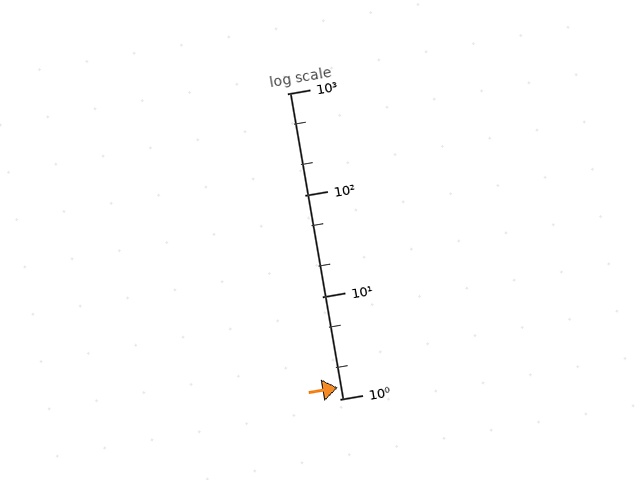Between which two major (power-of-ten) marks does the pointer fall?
The pointer is between 1 and 10.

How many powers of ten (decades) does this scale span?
The scale spans 3 decades, from 1 to 1000.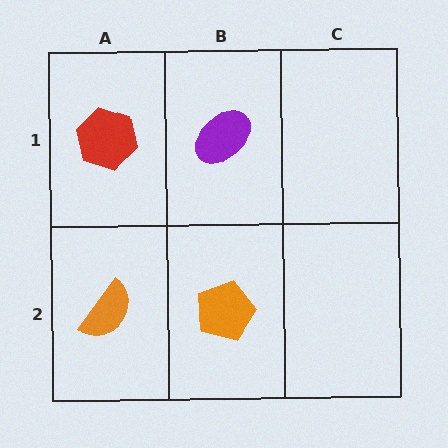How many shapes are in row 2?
2 shapes.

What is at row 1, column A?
A red hexagon.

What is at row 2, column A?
An orange semicircle.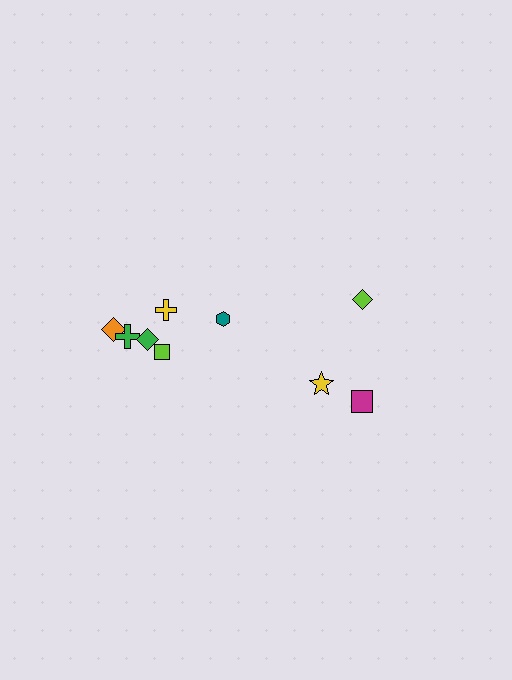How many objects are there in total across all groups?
There are 9 objects.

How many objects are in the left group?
There are 6 objects.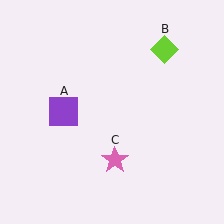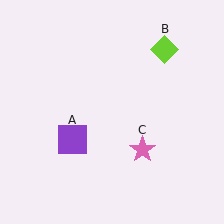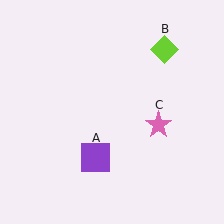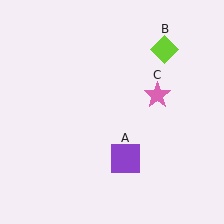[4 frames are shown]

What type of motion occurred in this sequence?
The purple square (object A), pink star (object C) rotated counterclockwise around the center of the scene.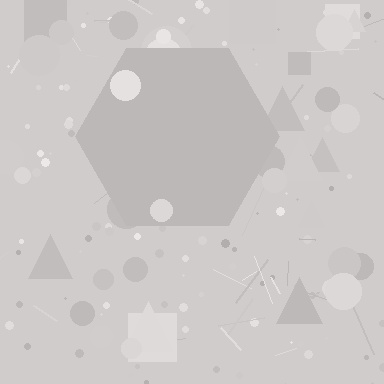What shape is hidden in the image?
A hexagon is hidden in the image.